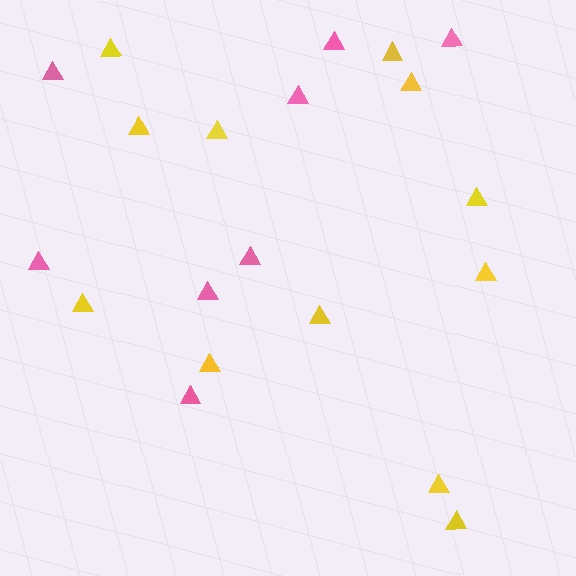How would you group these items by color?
There are 2 groups: one group of pink triangles (8) and one group of yellow triangles (12).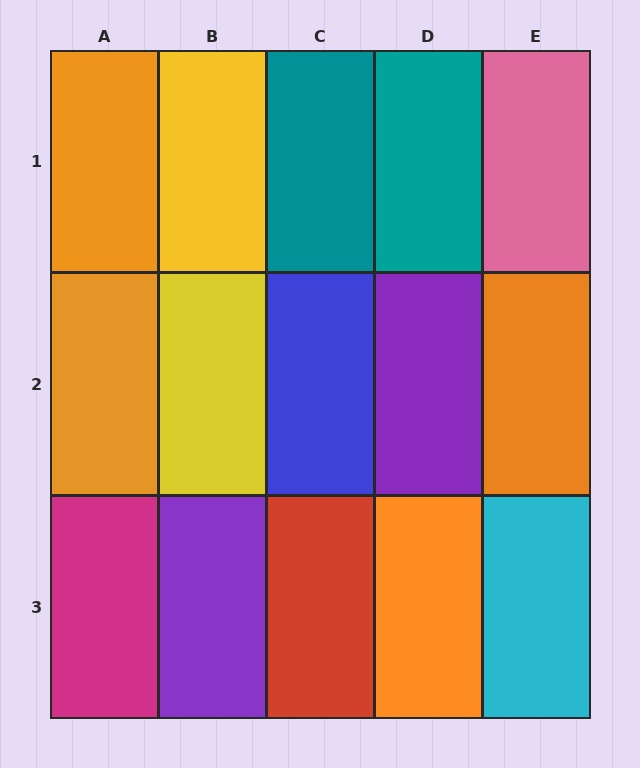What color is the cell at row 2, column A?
Orange.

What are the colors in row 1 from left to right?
Orange, yellow, teal, teal, pink.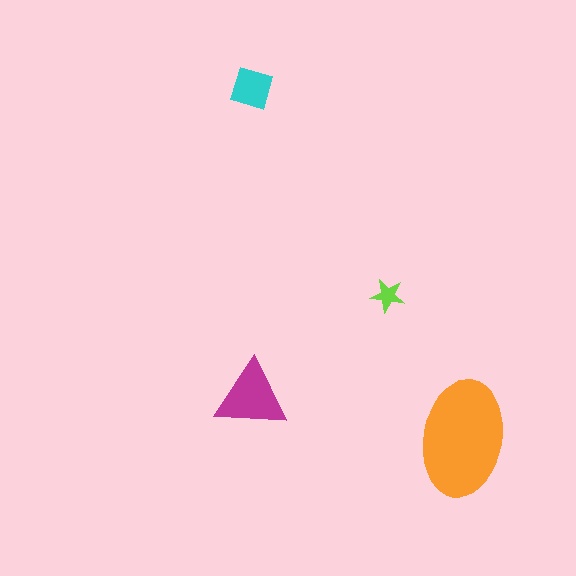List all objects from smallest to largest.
The lime star, the cyan square, the magenta triangle, the orange ellipse.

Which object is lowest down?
The orange ellipse is bottommost.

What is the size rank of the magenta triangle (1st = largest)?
2nd.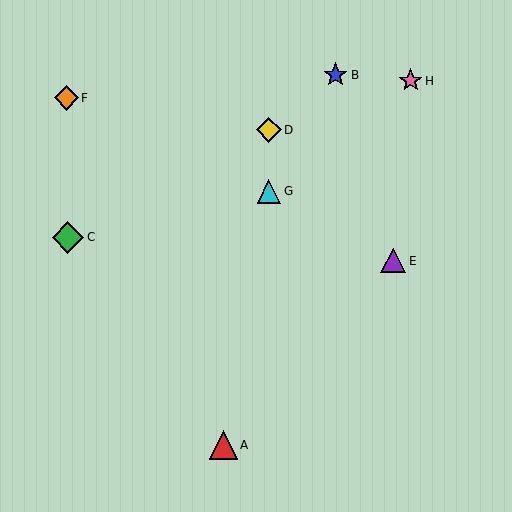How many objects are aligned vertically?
2 objects (D, G) are aligned vertically.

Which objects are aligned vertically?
Objects D, G are aligned vertically.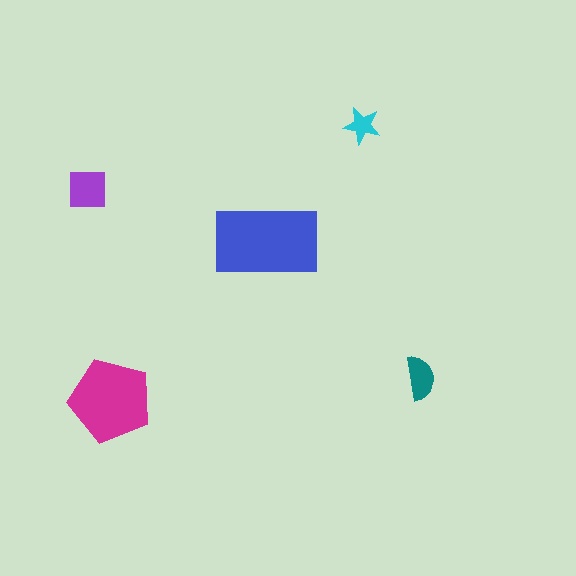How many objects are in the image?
There are 5 objects in the image.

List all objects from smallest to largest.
The cyan star, the teal semicircle, the purple square, the magenta pentagon, the blue rectangle.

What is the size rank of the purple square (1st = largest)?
3rd.